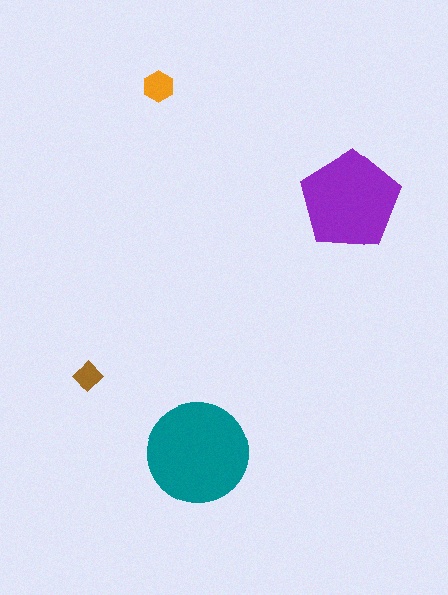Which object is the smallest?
The brown diamond.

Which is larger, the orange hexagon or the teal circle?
The teal circle.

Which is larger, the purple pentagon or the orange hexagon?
The purple pentagon.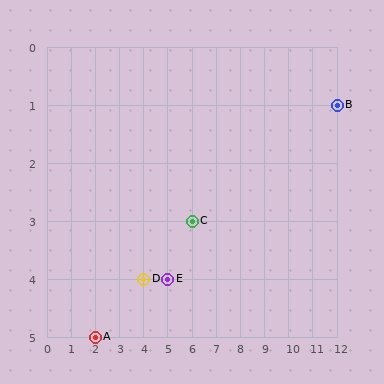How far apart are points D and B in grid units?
Points D and B are 8 columns and 3 rows apart (about 8.5 grid units diagonally).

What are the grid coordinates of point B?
Point B is at grid coordinates (12, 1).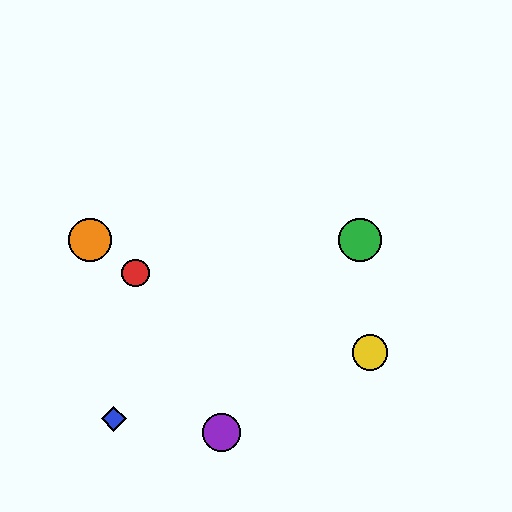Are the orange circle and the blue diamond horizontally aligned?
No, the orange circle is at y≈240 and the blue diamond is at y≈419.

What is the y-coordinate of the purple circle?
The purple circle is at y≈432.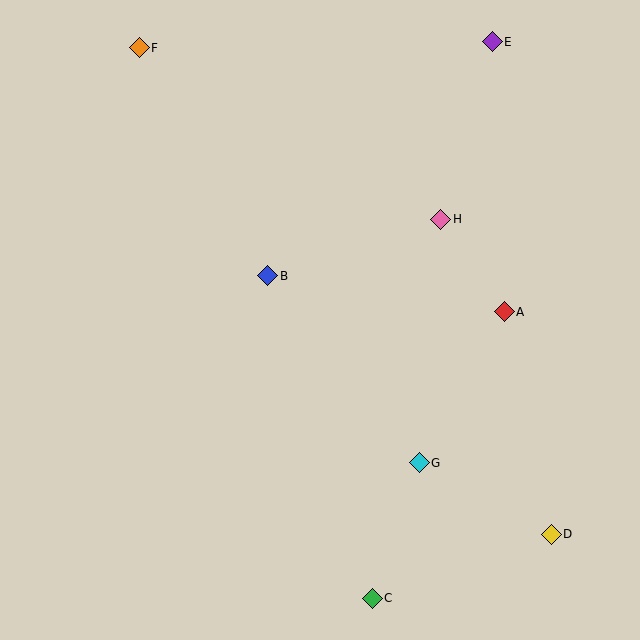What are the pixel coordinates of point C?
Point C is at (372, 598).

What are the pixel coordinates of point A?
Point A is at (504, 312).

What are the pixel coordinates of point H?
Point H is at (441, 219).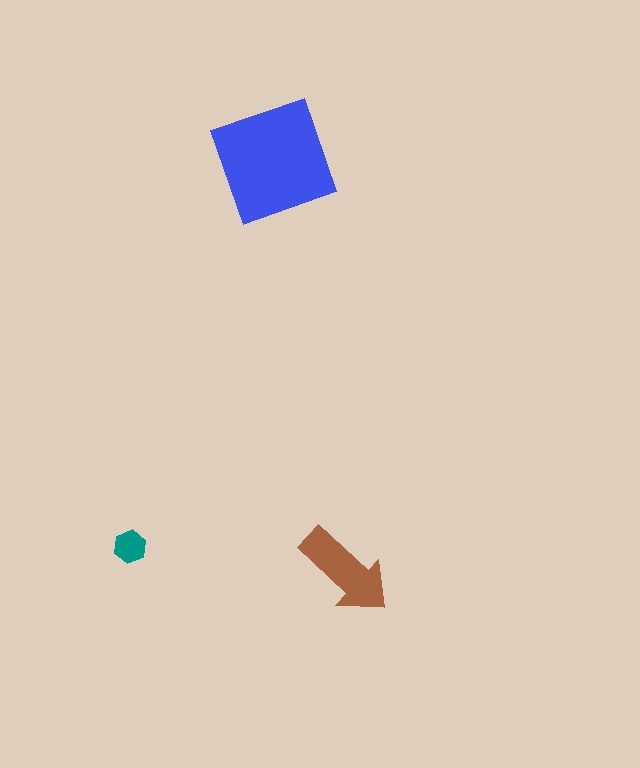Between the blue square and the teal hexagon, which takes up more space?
The blue square.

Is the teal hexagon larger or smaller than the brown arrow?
Smaller.